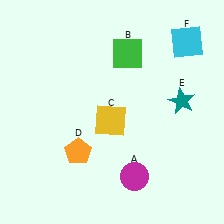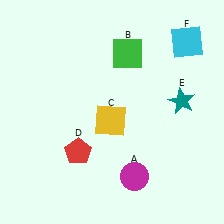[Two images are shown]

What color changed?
The pentagon (D) changed from orange in Image 1 to red in Image 2.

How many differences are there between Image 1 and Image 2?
There is 1 difference between the two images.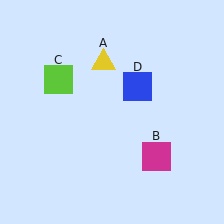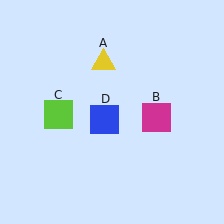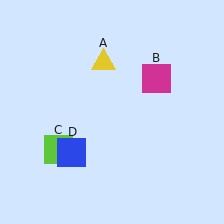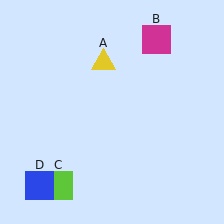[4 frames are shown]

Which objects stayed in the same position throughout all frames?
Yellow triangle (object A) remained stationary.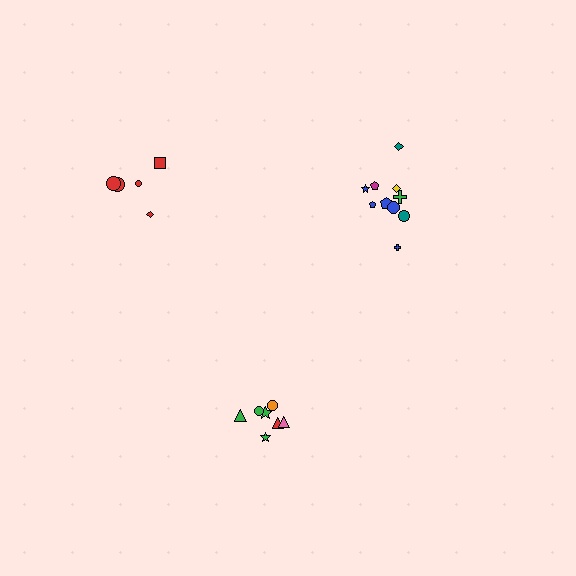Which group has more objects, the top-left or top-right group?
The top-right group.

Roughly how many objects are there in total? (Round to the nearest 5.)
Roughly 20 objects in total.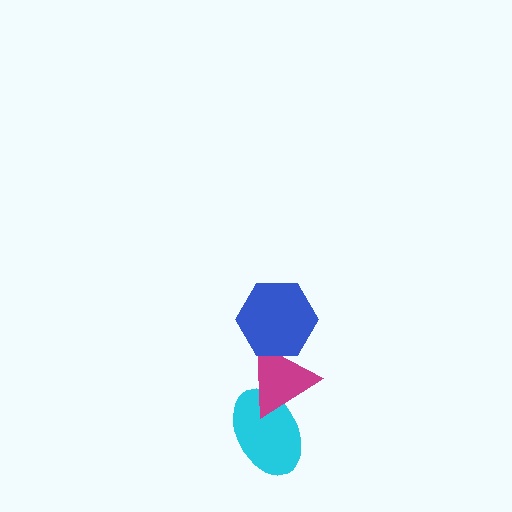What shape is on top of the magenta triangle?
The blue hexagon is on top of the magenta triangle.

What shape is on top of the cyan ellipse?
The magenta triangle is on top of the cyan ellipse.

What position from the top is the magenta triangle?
The magenta triangle is 2nd from the top.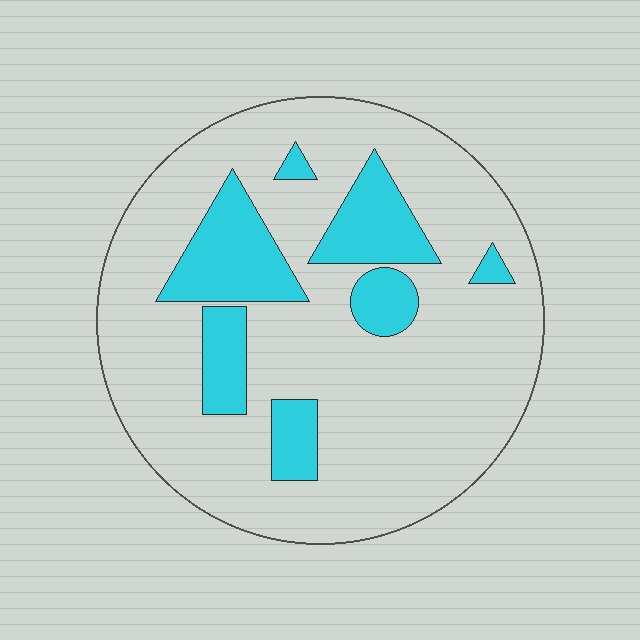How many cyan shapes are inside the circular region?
7.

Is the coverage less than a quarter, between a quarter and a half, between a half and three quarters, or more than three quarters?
Less than a quarter.